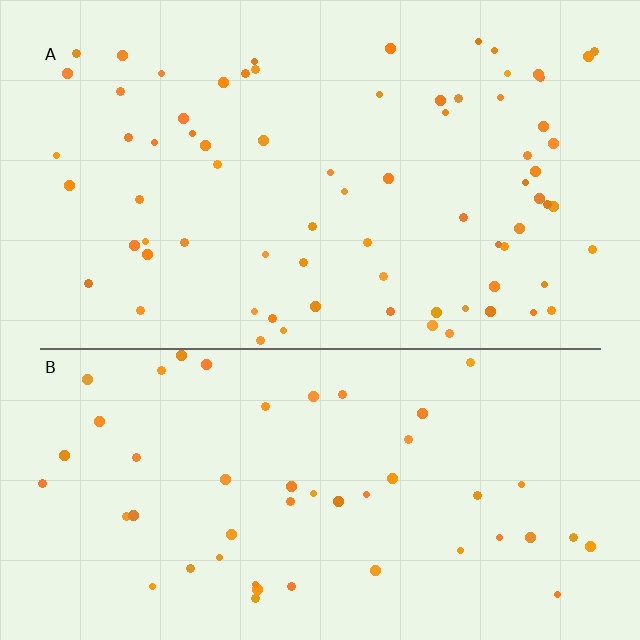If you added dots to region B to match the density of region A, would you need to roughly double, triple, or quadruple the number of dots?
Approximately double.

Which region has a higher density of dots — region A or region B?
A (the top).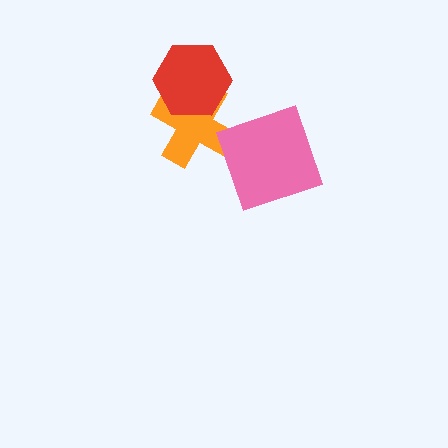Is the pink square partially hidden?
No, no other shape covers it.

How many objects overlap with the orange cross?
1 object overlaps with the orange cross.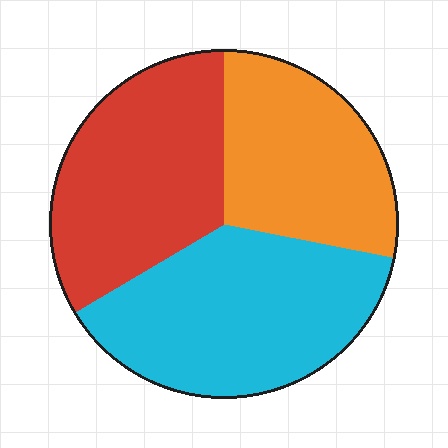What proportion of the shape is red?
Red takes up about one third (1/3) of the shape.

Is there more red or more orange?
Red.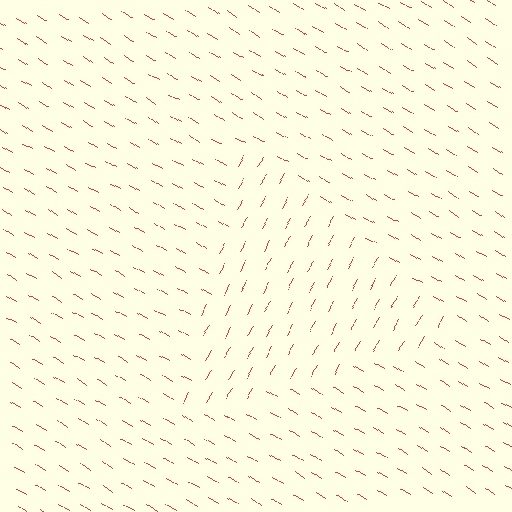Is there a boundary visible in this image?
Yes, there is a texture boundary formed by a change in line orientation.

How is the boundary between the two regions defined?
The boundary is defined purely by a change in line orientation (approximately 90 degrees difference). All lines are the same color and thickness.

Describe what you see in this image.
The image is filled with small red line segments. A triangle region in the image has lines oriented differently from the surrounding lines, creating a visible texture boundary.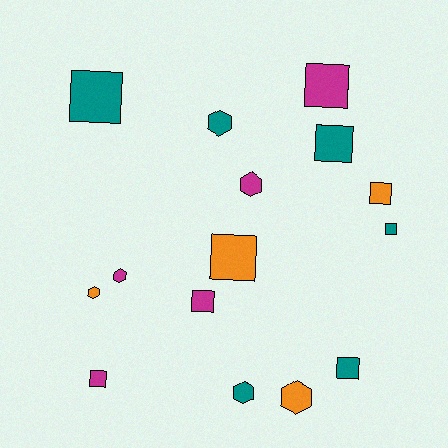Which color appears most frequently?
Teal, with 6 objects.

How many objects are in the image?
There are 15 objects.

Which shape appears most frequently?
Square, with 9 objects.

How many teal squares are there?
There are 4 teal squares.